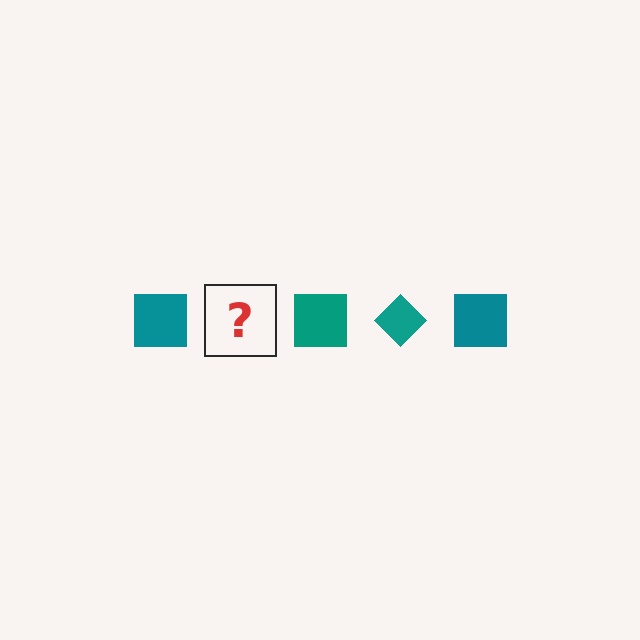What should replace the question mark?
The question mark should be replaced with a teal diamond.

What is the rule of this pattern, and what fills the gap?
The rule is that the pattern cycles through square, diamond shapes in teal. The gap should be filled with a teal diamond.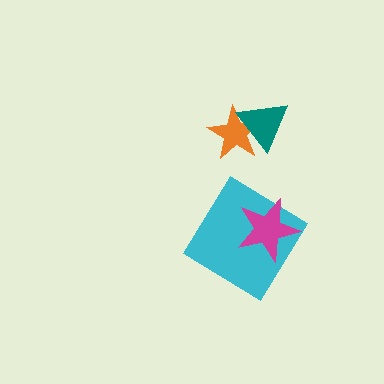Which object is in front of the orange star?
The teal triangle is in front of the orange star.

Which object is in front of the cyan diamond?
The magenta star is in front of the cyan diamond.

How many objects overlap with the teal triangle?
1 object overlaps with the teal triangle.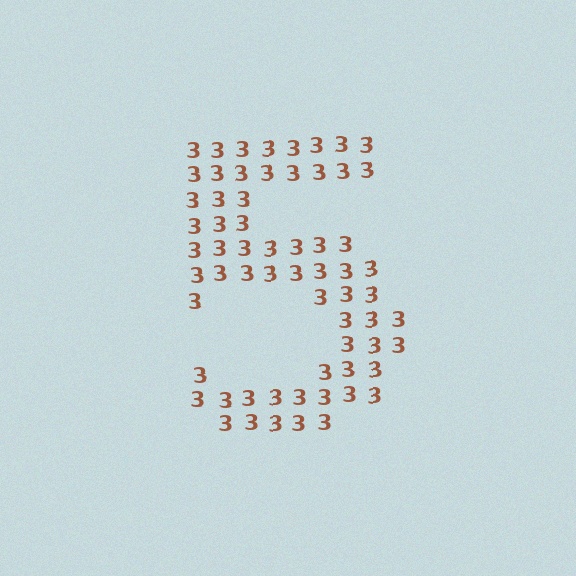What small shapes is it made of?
It is made of small digit 3's.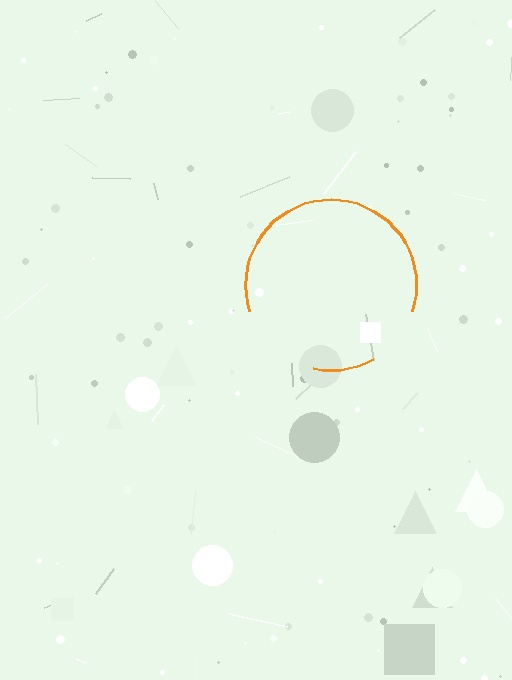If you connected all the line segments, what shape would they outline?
They would outline a circle.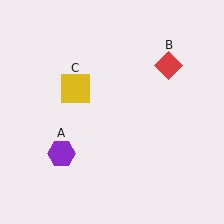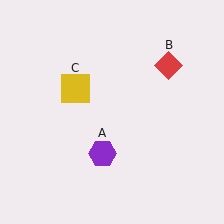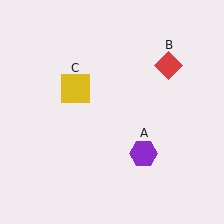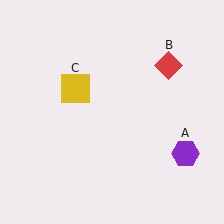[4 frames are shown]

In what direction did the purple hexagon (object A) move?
The purple hexagon (object A) moved right.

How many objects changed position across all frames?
1 object changed position: purple hexagon (object A).